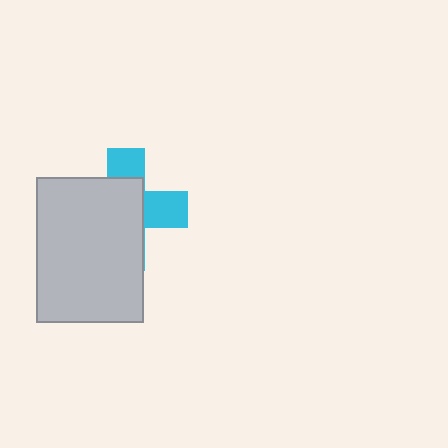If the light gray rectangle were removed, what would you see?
You would see the complete cyan cross.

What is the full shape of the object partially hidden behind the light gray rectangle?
The partially hidden object is a cyan cross.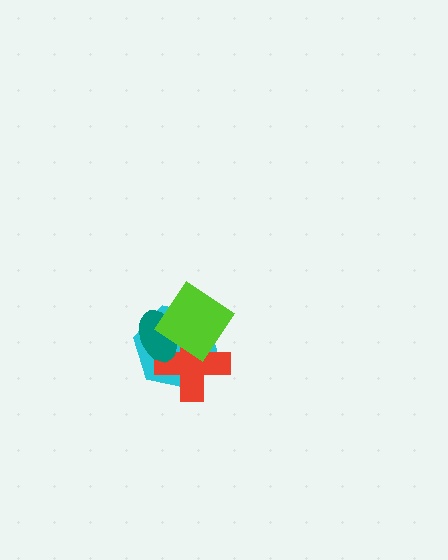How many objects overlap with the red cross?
3 objects overlap with the red cross.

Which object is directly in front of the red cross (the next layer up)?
The teal ellipse is directly in front of the red cross.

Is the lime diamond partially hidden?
No, no other shape covers it.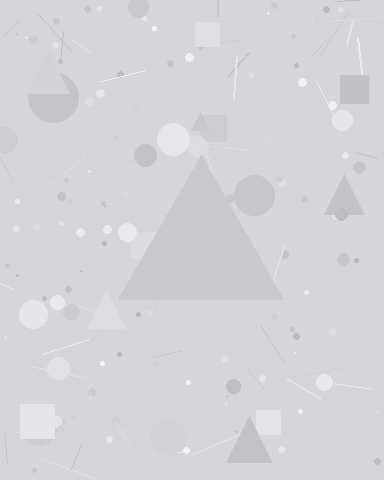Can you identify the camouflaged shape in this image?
The camouflaged shape is a triangle.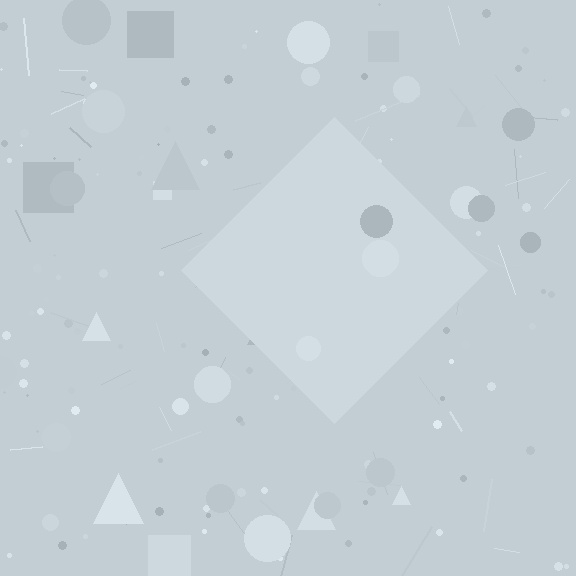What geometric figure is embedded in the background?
A diamond is embedded in the background.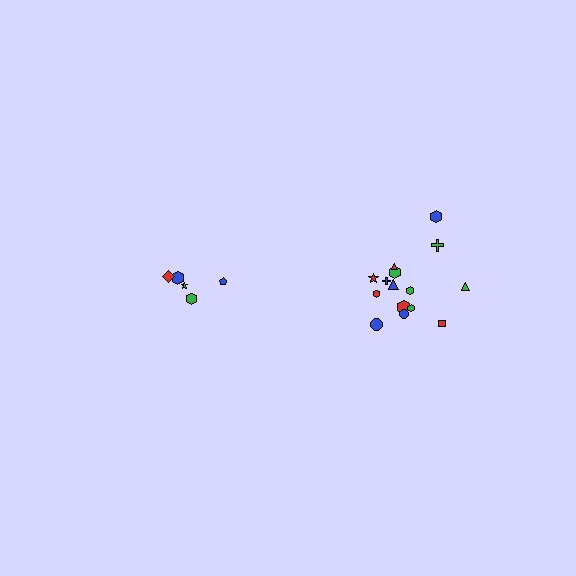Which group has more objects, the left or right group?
The right group.